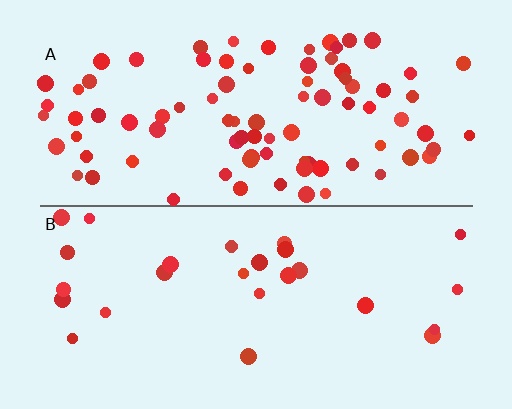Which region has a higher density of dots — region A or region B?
A (the top).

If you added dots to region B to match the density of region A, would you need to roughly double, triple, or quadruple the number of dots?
Approximately triple.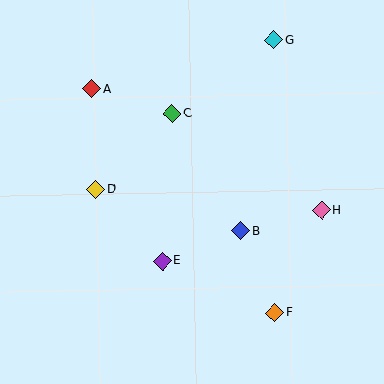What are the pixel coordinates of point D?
Point D is at (96, 189).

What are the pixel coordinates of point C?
Point C is at (172, 114).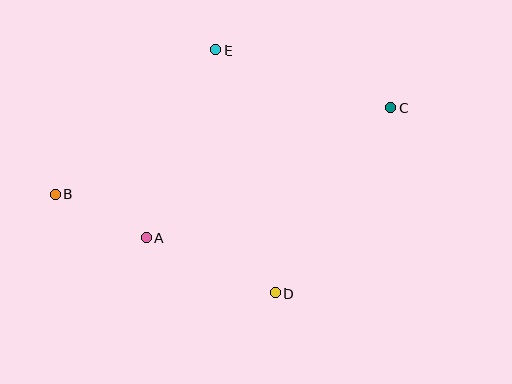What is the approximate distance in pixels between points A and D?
The distance between A and D is approximately 141 pixels.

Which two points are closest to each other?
Points A and B are closest to each other.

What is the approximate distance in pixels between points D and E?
The distance between D and E is approximately 250 pixels.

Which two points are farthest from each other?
Points B and C are farthest from each other.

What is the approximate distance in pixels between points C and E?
The distance between C and E is approximately 184 pixels.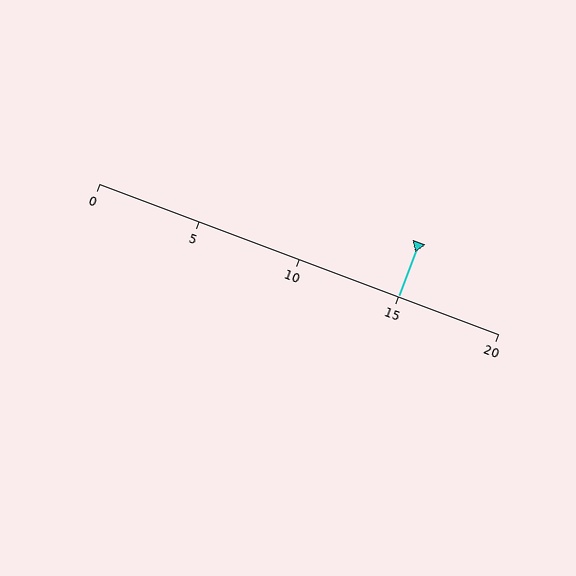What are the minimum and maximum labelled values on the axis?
The axis runs from 0 to 20.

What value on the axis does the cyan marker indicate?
The marker indicates approximately 15.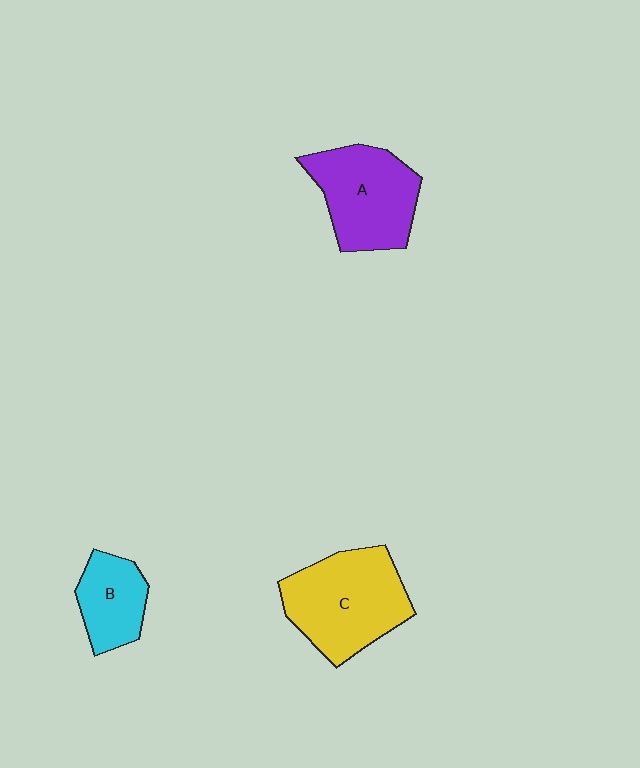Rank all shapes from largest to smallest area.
From largest to smallest: C (yellow), A (purple), B (cyan).